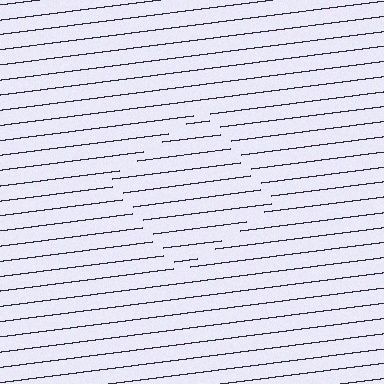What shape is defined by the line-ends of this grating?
An illusory square. The interior of the shape contains the same grating, shifted by half a period — the contour is defined by the phase discontinuity where line-ends from the inner and outer gratings abut.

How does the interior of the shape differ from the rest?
The interior of the shape contains the same grating, shifted by half a period — the contour is defined by the phase discontinuity where line-ends from the inner and outer gratings abut.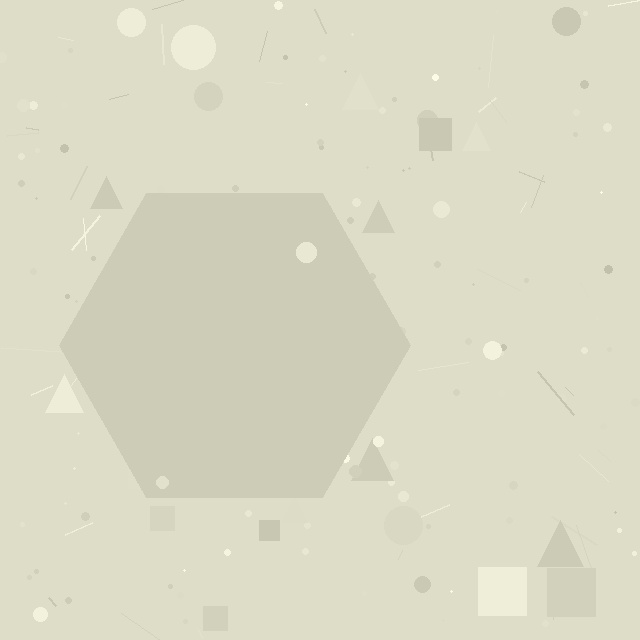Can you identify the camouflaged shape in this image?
The camouflaged shape is a hexagon.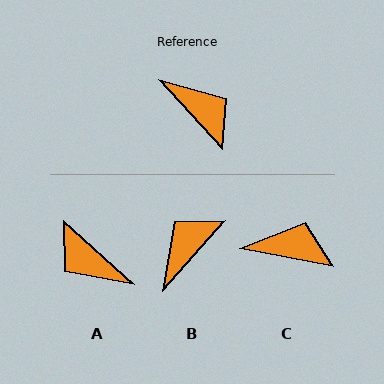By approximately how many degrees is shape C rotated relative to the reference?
Approximately 37 degrees counter-clockwise.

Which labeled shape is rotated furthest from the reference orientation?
A, about 174 degrees away.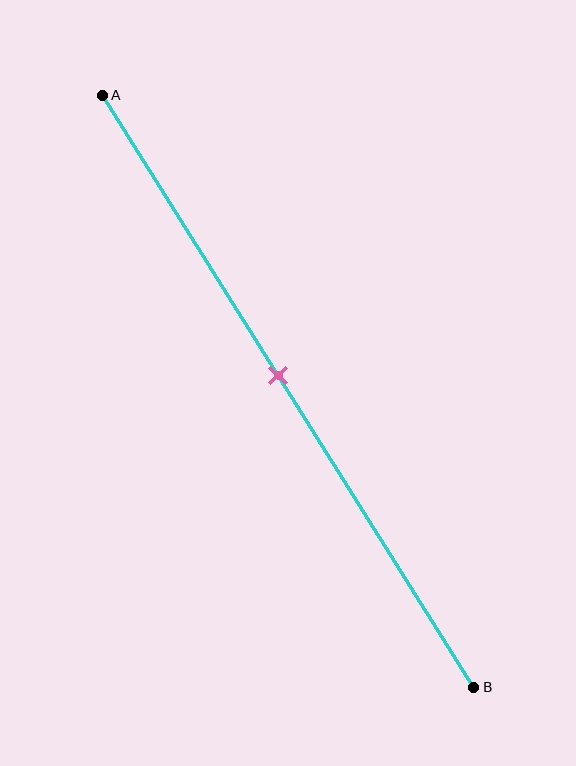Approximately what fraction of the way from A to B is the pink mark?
The pink mark is approximately 45% of the way from A to B.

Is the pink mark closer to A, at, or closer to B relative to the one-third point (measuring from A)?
The pink mark is closer to point B than the one-third point of segment AB.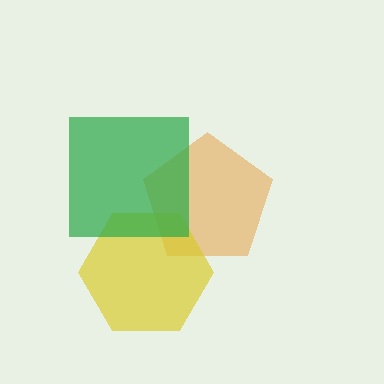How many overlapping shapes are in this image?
There are 3 overlapping shapes in the image.